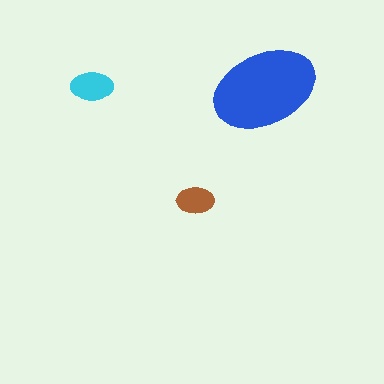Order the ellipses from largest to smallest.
the blue one, the cyan one, the brown one.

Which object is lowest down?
The brown ellipse is bottommost.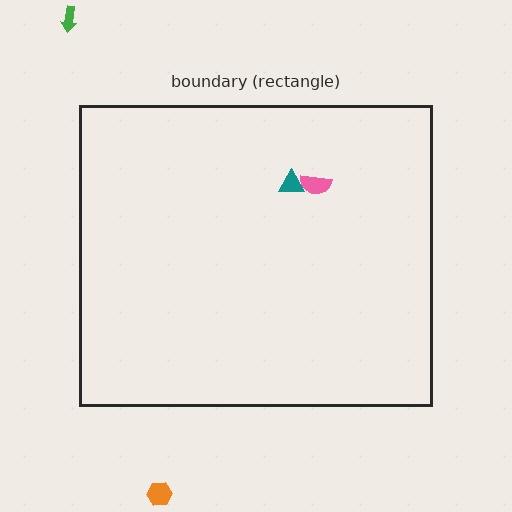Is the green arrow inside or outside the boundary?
Outside.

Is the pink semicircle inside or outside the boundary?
Inside.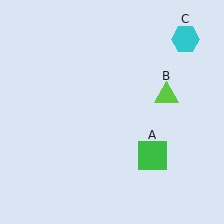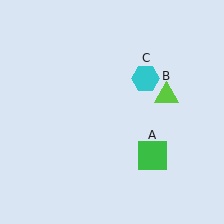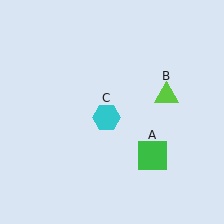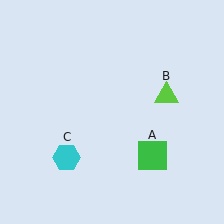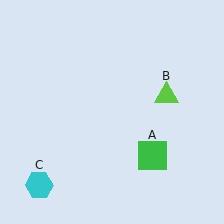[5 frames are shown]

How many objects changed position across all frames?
1 object changed position: cyan hexagon (object C).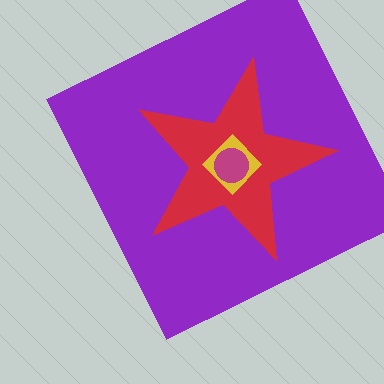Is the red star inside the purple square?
Yes.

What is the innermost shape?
The magenta circle.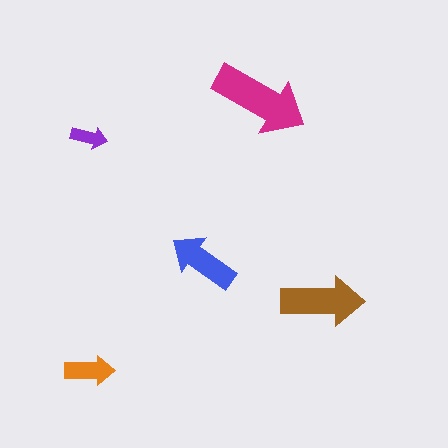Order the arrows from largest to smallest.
the magenta one, the brown one, the blue one, the orange one, the purple one.